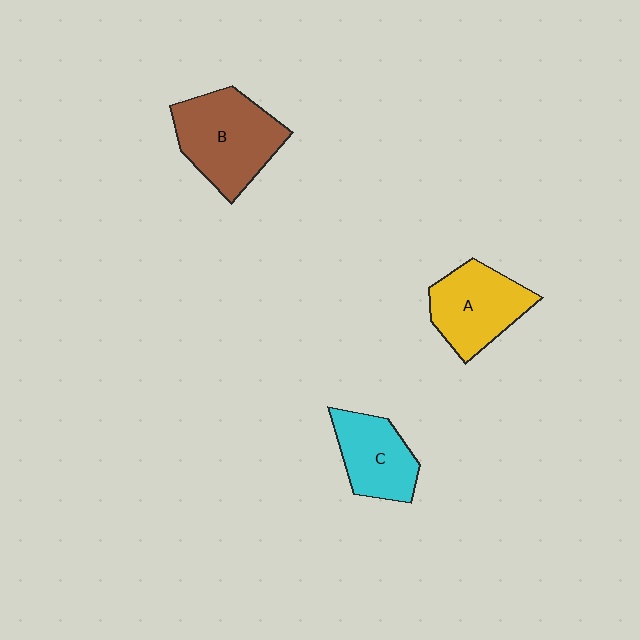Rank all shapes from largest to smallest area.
From largest to smallest: B (brown), A (yellow), C (cyan).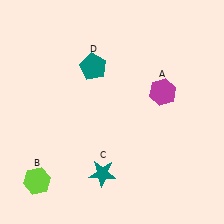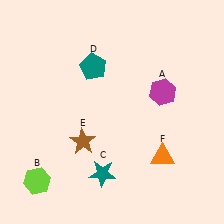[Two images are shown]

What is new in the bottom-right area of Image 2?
An orange triangle (F) was added in the bottom-right area of Image 2.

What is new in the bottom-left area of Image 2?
A brown star (E) was added in the bottom-left area of Image 2.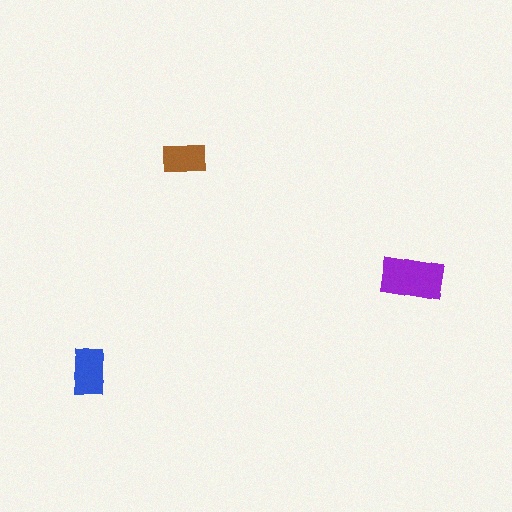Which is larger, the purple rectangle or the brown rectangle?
The purple one.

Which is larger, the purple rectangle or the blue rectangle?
The purple one.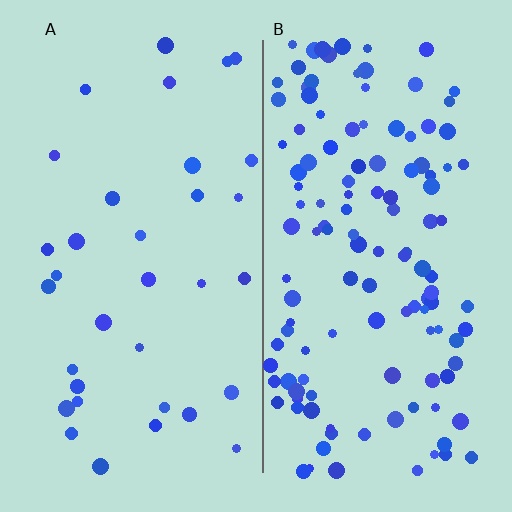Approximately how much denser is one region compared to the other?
Approximately 3.7× — region B over region A.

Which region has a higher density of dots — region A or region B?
B (the right).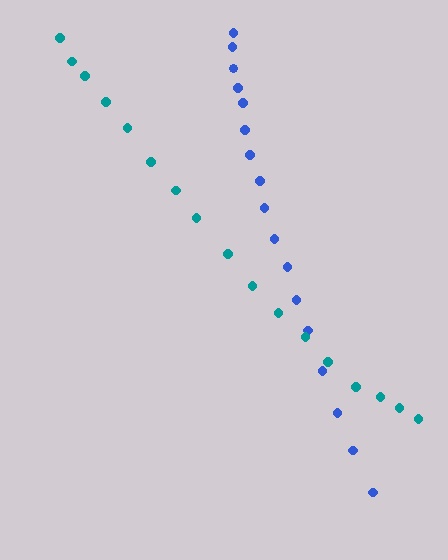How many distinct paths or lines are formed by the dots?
There are 2 distinct paths.